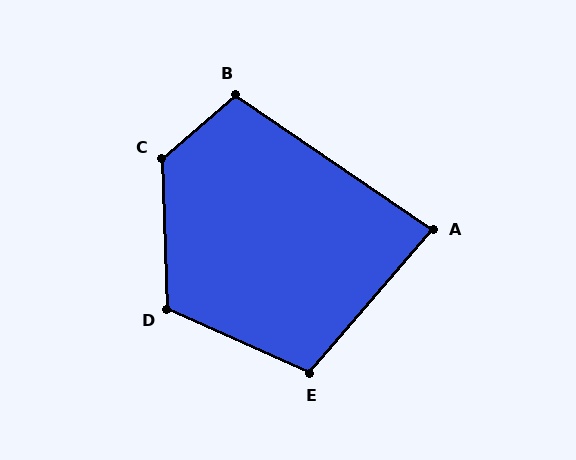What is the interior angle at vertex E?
Approximately 106 degrees (obtuse).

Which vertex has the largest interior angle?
C, at approximately 129 degrees.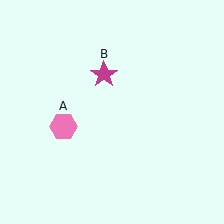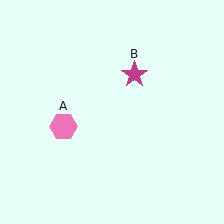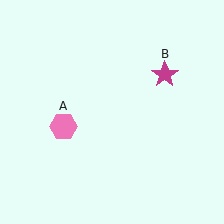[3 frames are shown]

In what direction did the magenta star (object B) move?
The magenta star (object B) moved right.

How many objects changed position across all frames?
1 object changed position: magenta star (object B).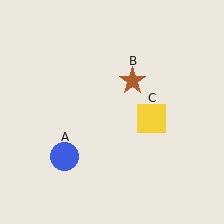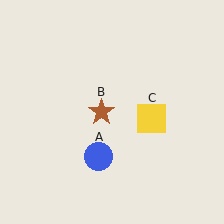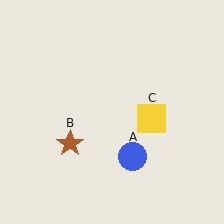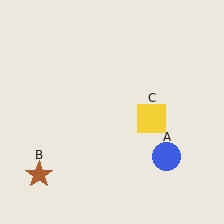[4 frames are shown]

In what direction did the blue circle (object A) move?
The blue circle (object A) moved right.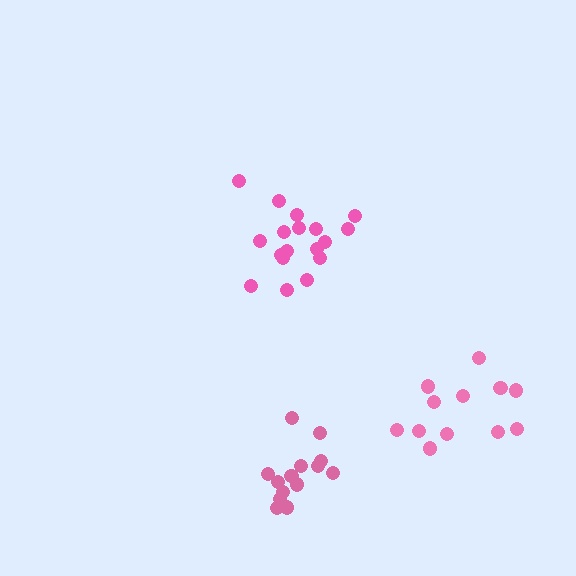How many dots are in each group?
Group 1: 15 dots, Group 2: 18 dots, Group 3: 12 dots (45 total).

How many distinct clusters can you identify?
There are 3 distinct clusters.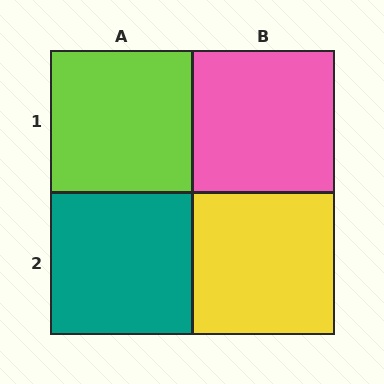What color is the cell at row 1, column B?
Pink.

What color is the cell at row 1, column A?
Lime.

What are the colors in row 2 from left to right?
Teal, yellow.